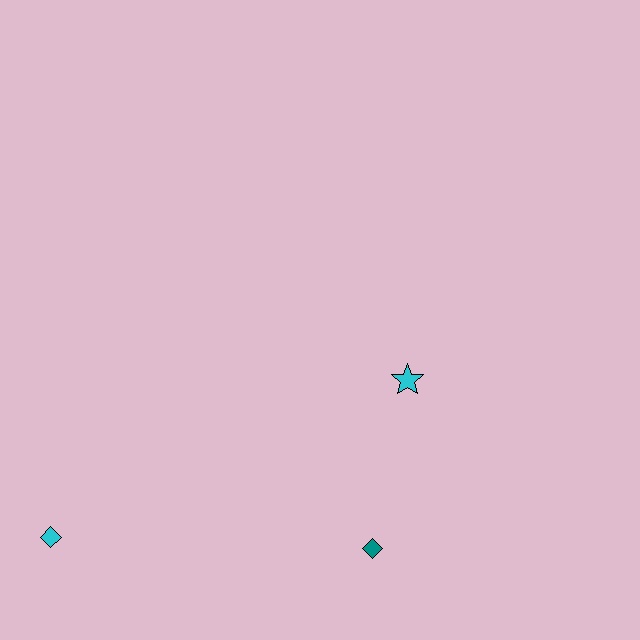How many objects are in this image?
There are 3 objects.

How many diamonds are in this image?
There are 2 diamonds.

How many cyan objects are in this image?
There are 2 cyan objects.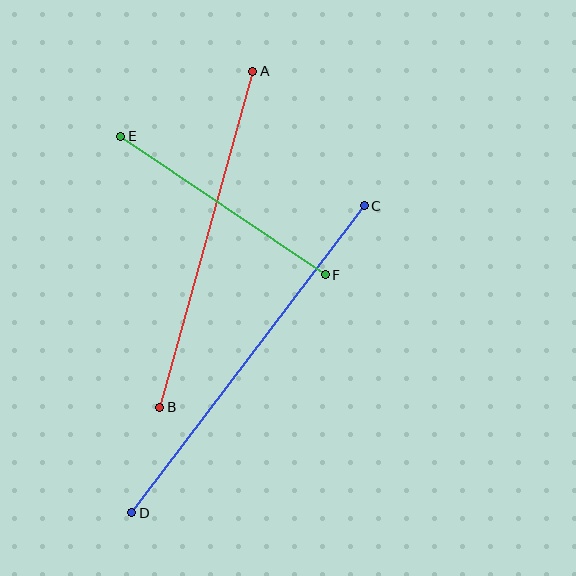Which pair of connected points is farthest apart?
Points C and D are farthest apart.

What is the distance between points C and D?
The distance is approximately 385 pixels.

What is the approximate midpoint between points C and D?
The midpoint is at approximately (248, 359) pixels.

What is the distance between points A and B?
The distance is approximately 349 pixels.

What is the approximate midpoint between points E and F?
The midpoint is at approximately (223, 206) pixels.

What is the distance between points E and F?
The distance is approximately 247 pixels.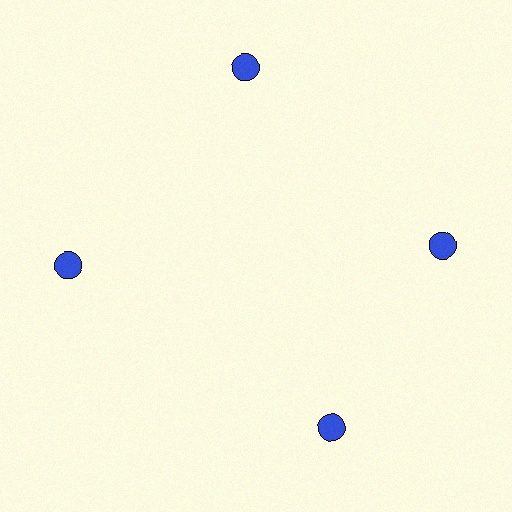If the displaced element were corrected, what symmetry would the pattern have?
It would have 4-fold rotational symmetry — the pattern would map onto itself every 90 degrees.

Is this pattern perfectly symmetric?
No. The 4 blue circles are arranged in a ring, but one element near the 6 o'clock position is rotated out of alignment along the ring, breaking the 4-fold rotational symmetry.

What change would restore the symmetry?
The symmetry would be restored by rotating it back into even spacing with its neighbors so that all 4 circles sit at equal angles and equal distance from the center.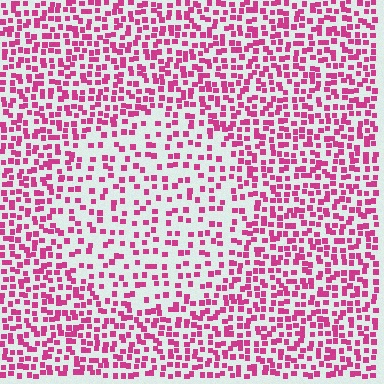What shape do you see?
I see a circle.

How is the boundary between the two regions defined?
The boundary is defined by a change in element density (approximately 1.9x ratio). All elements are the same color, size, and shape.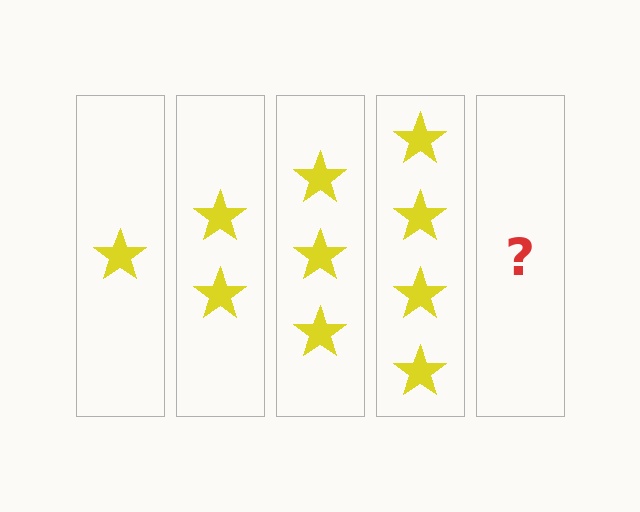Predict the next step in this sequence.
The next step is 5 stars.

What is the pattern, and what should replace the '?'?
The pattern is that each step adds one more star. The '?' should be 5 stars.